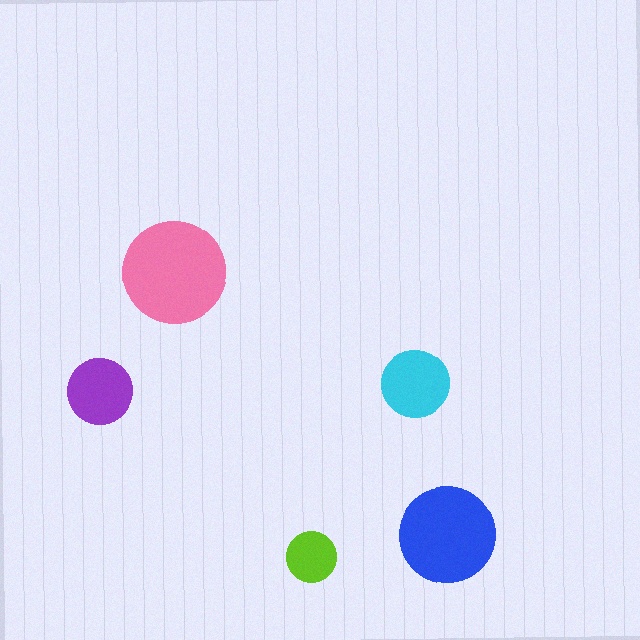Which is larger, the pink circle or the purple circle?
The pink one.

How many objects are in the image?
There are 5 objects in the image.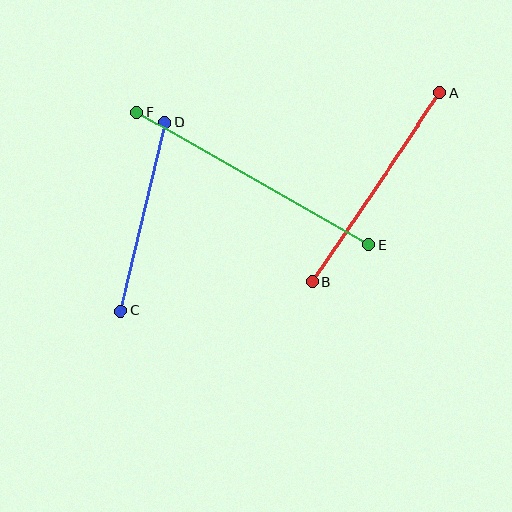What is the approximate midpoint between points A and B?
The midpoint is at approximately (376, 187) pixels.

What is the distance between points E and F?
The distance is approximately 267 pixels.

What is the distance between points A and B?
The distance is approximately 228 pixels.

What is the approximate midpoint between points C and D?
The midpoint is at approximately (143, 217) pixels.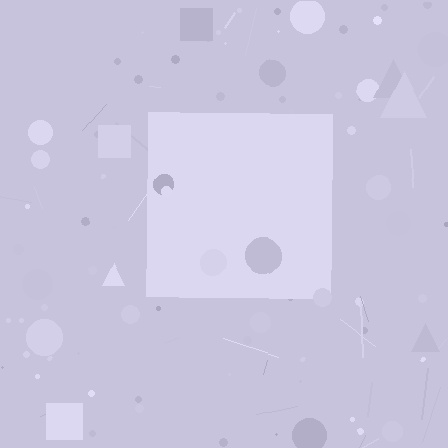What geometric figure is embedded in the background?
A square is embedded in the background.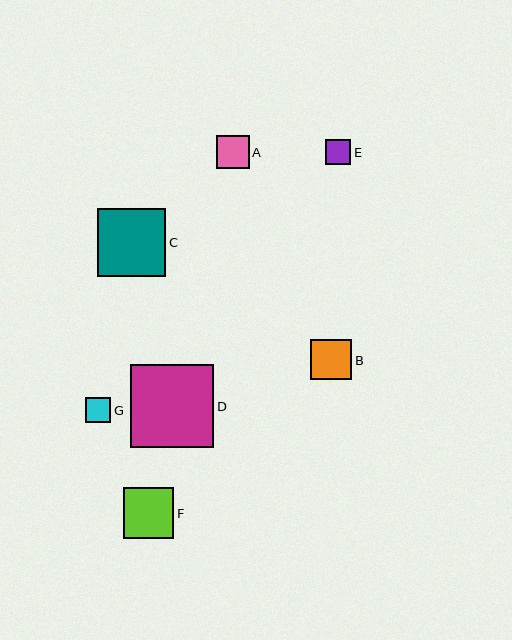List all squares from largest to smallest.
From largest to smallest: D, C, F, B, A, G, E.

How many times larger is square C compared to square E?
Square C is approximately 2.7 times the size of square E.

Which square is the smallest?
Square E is the smallest with a size of approximately 25 pixels.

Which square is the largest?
Square D is the largest with a size of approximately 84 pixels.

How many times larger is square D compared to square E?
Square D is approximately 3.3 times the size of square E.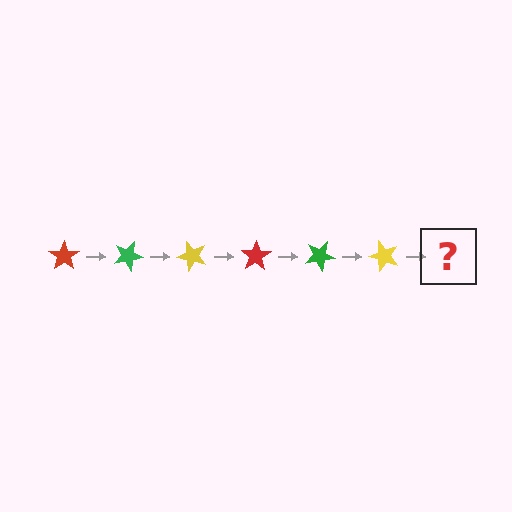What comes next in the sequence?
The next element should be a red star, rotated 150 degrees from the start.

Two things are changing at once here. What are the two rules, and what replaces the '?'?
The two rules are that it rotates 25 degrees each step and the color cycles through red, green, and yellow. The '?' should be a red star, rotated 150 degrees from the start.